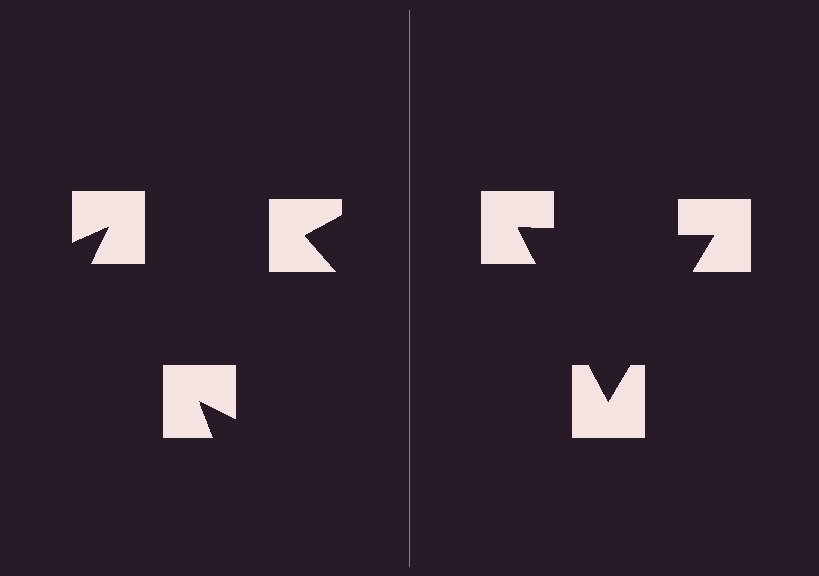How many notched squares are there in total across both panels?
6 — 3 on each side.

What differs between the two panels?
The notched squares are positioned identically on both sides; only the wedge orientations differ. On the right they align to a triangle; on the left they are misaligned.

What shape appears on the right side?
An illusory triangle.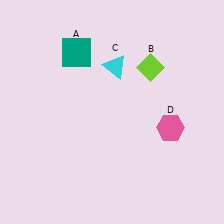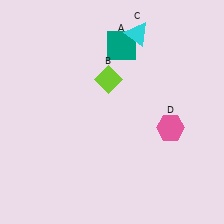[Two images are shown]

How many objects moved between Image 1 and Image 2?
3 objects moved between the two images.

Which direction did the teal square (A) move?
The teal square (A) moved right.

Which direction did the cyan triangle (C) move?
The cyan triangle (C) moved up.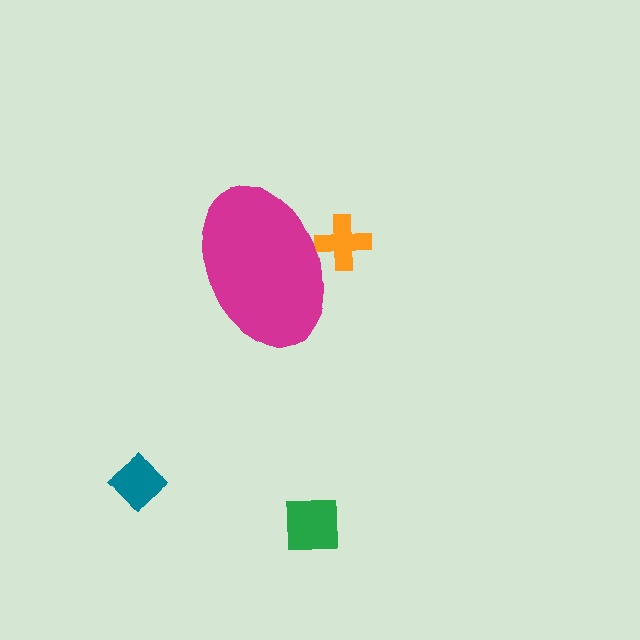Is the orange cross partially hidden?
Yes, the orange cross is partially hidden behind the magenta ellipse.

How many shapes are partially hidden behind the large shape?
1 shape is partially hidden.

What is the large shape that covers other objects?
A magenta ellipse.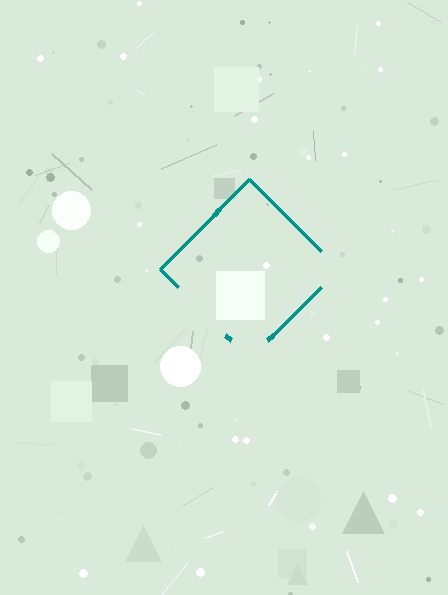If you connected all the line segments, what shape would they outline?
They would outline a diamond.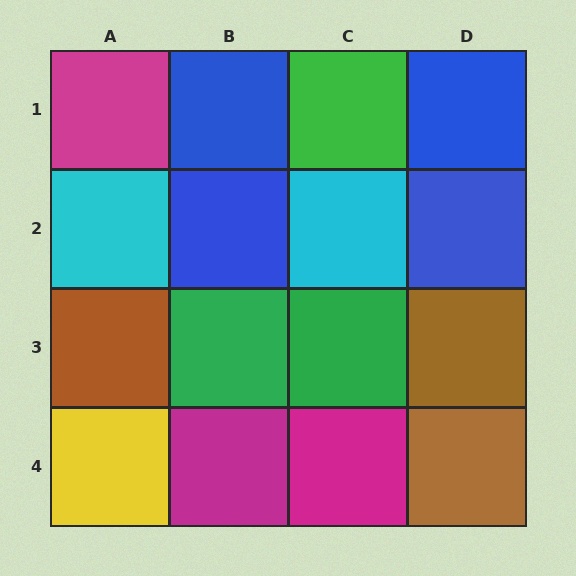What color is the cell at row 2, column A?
Cyan.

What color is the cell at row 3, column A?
Brown.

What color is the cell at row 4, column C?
Magenta.